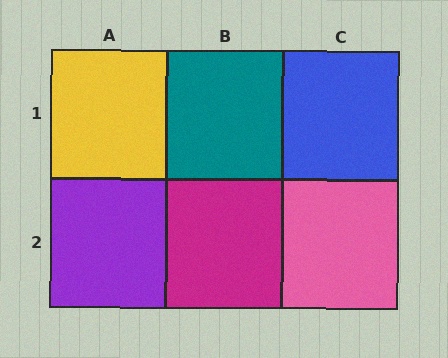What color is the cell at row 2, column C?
Pink.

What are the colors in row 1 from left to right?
Yellow, teal, blue.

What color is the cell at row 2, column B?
Magenta.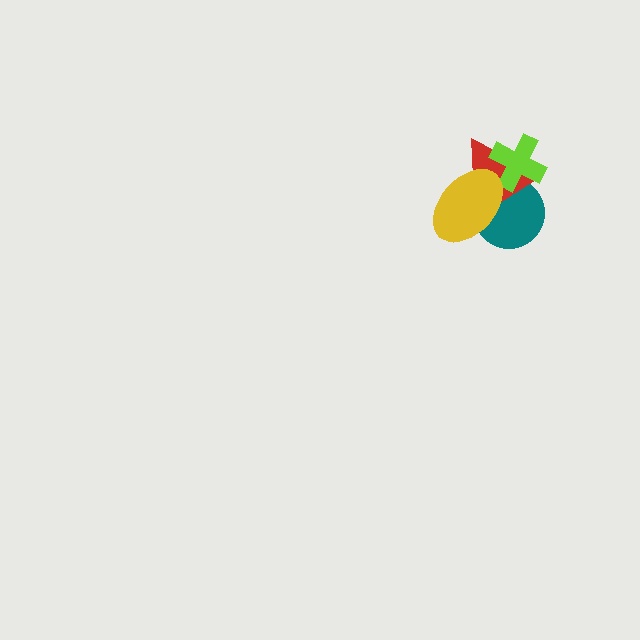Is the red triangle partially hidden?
Yes, it is partially covered by another shape.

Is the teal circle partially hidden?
Yes, it is partially covered by another shape.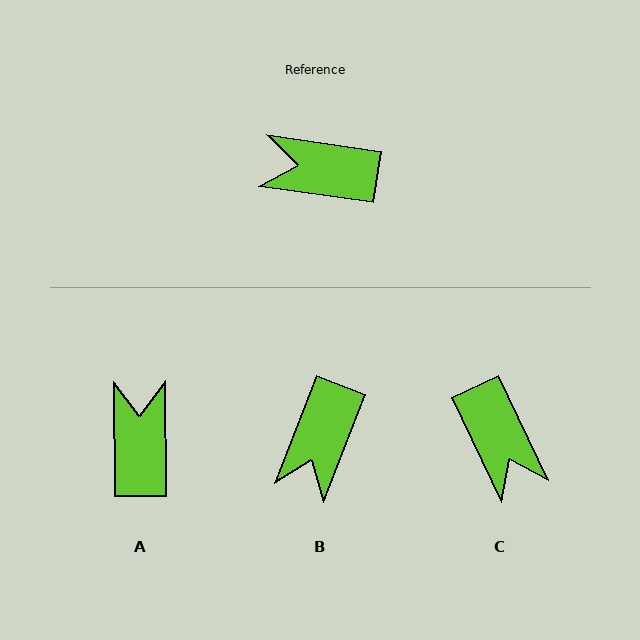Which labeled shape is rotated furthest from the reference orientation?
C, about 123 degrees away.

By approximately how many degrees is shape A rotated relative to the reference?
Approximately 81 degrees clockwise.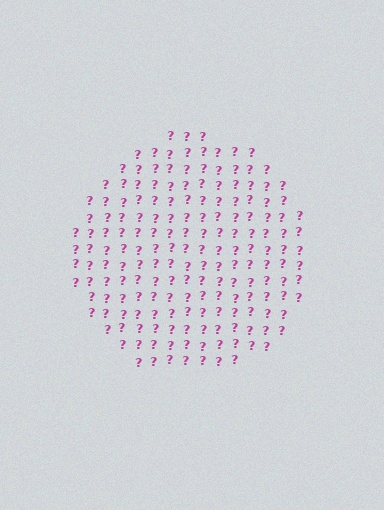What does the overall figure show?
The overall figure shows a circle.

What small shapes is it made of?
It is made of small question marks.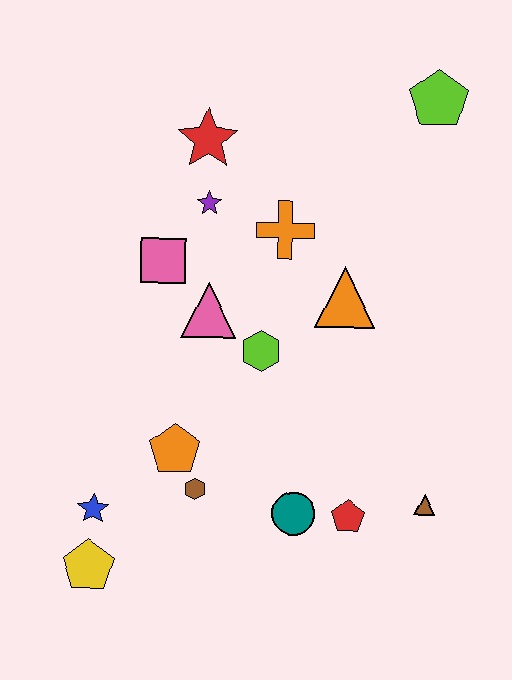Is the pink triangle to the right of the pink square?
Yes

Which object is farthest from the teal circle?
The lime pentagon is farthest from the teal circle.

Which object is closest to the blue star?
The yellow pentagon is closest to the blue star.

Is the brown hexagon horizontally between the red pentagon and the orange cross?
No